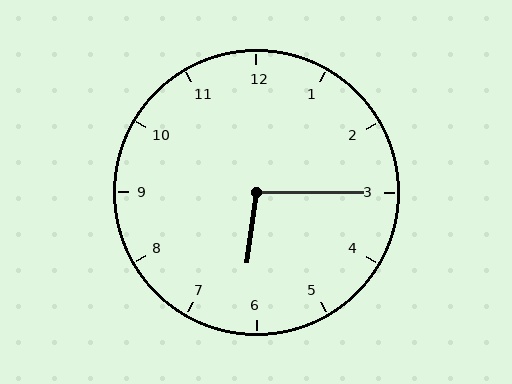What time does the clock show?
6:15.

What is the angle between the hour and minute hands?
Approximately 98 degrees.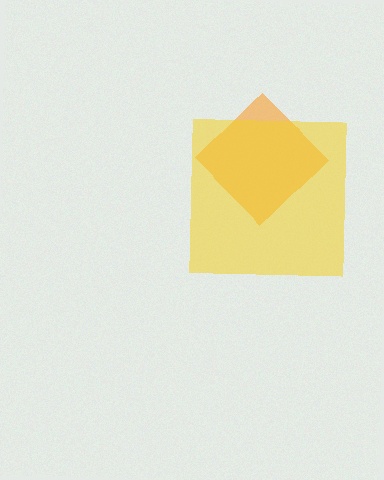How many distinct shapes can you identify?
There are 2 distinct shapes: an orange diamond, a yellow square.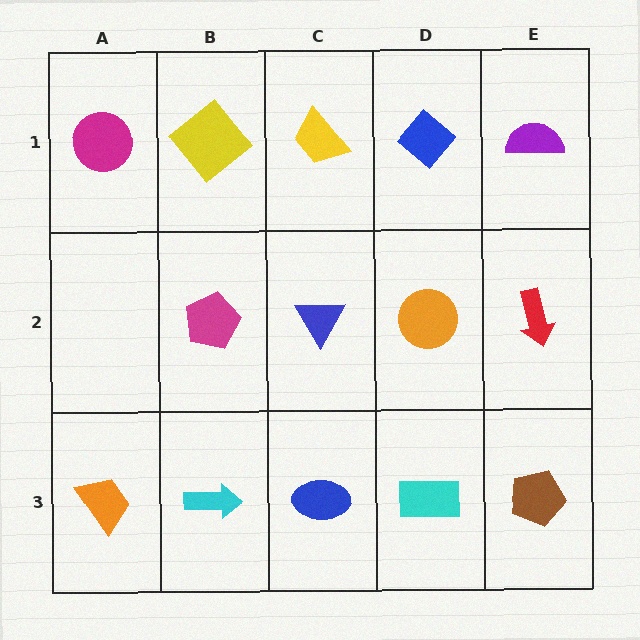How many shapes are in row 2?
4 shapes.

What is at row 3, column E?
A brown pentagon.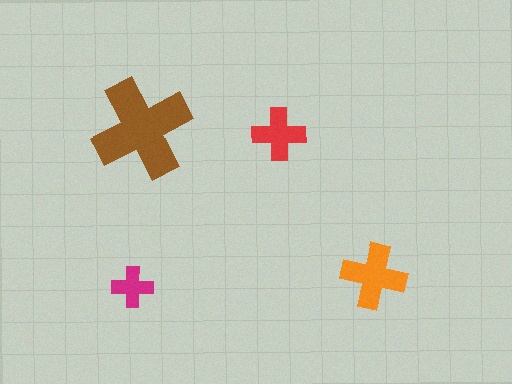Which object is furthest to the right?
The orange cross is rightmost.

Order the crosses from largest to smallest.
the brown one, the orange one, the red one, the magenta one.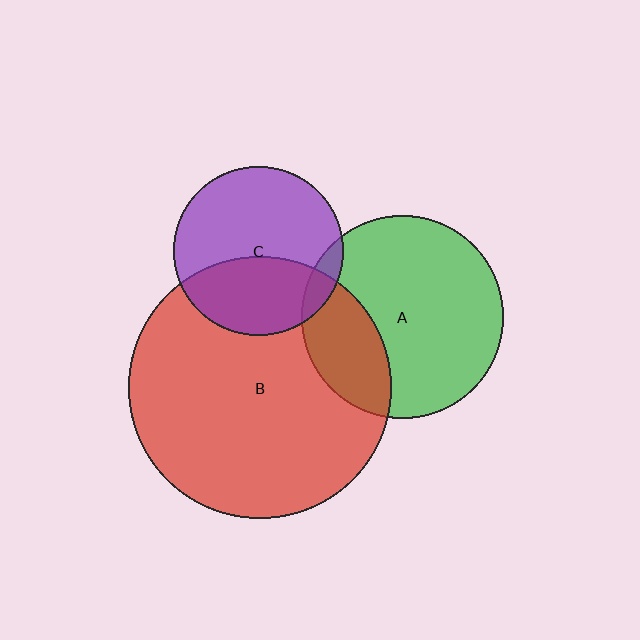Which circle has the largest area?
Circle B (red).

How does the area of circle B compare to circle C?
Approximately 2.4 times.